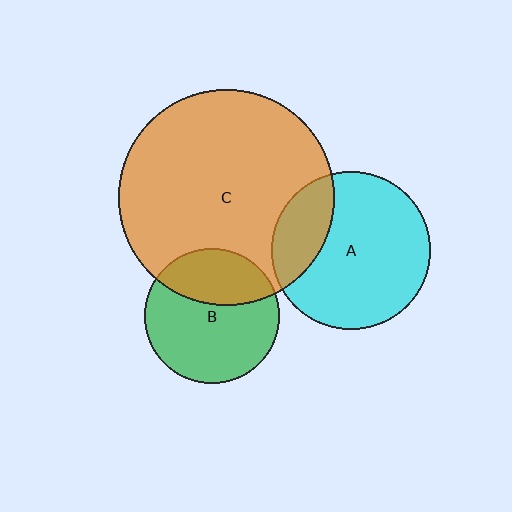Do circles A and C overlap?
Yes.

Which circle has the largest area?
Circle C (orange).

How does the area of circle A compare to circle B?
Approximately 1.4 times.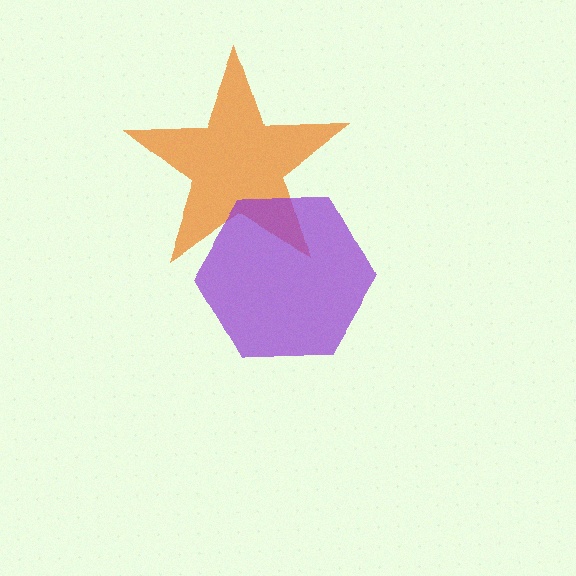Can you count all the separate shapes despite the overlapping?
Yes, there are 2 separate shapes.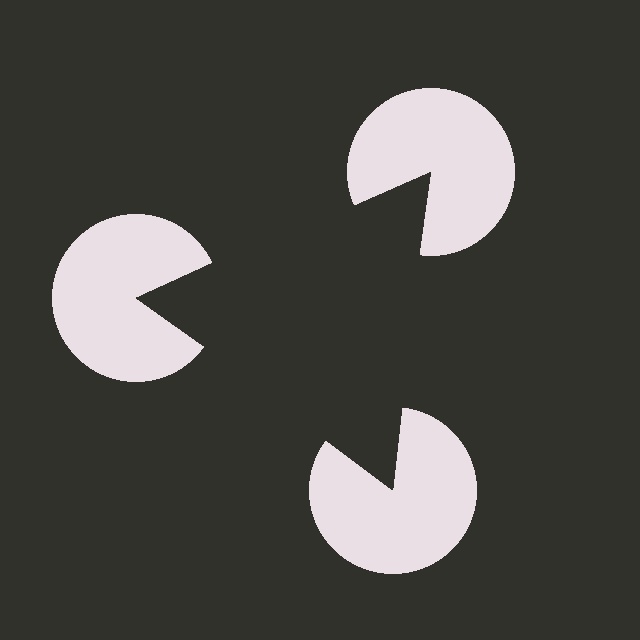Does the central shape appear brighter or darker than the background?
It typically appears slightly darker than the background, even though no actual brightness change is drawn.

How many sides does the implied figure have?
3 sides.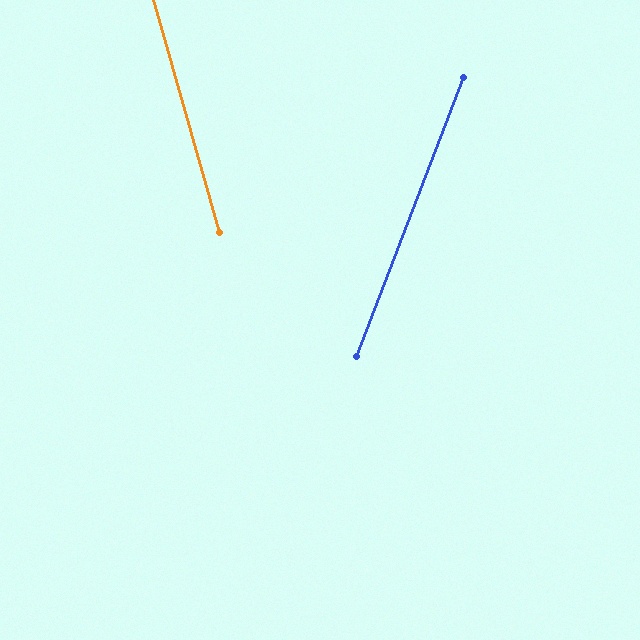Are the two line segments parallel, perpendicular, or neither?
Neither parallel nor perpendicular — they differ by about 37°.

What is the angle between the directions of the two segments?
Approximately 37 degrees.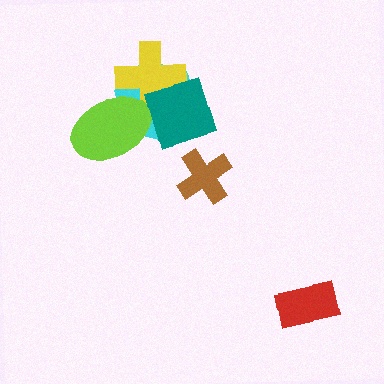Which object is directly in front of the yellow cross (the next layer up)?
The lime ellipse is directly in front of the yellow cross.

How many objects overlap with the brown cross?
0 objects overlap with the brown cross.